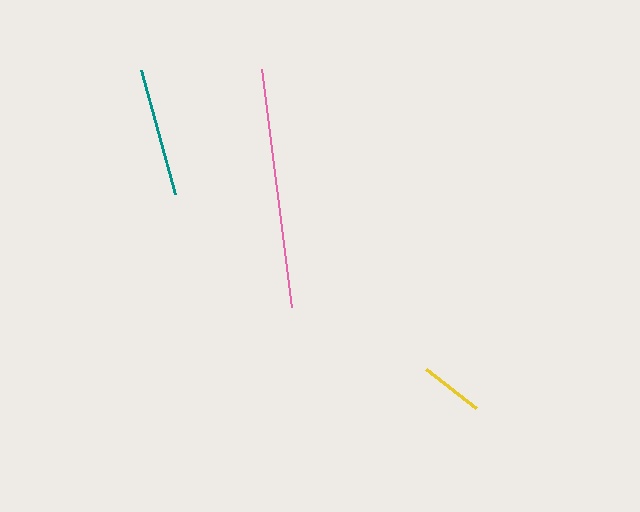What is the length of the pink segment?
The pink segment is approximately 240 pixels long.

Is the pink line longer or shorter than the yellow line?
The pink line is longer than the yellow line.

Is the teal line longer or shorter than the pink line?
The pink line is longer than the teal line.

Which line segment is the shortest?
The yellow line is the shortest at approximately 63 pixels.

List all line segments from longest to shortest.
From longest to shortest: pink, teal, yellow.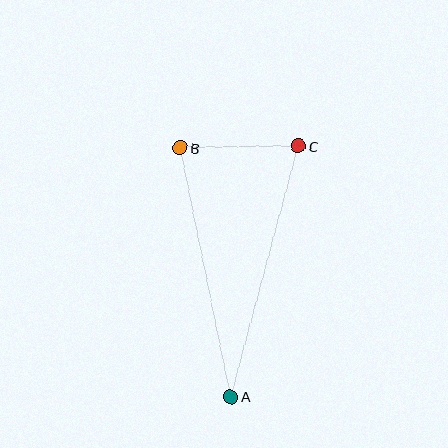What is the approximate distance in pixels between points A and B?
The distance between A and B is approximately 254 pixels.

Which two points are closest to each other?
Points B and C are closest to each other.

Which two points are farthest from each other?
Points A and C are farthest from each other.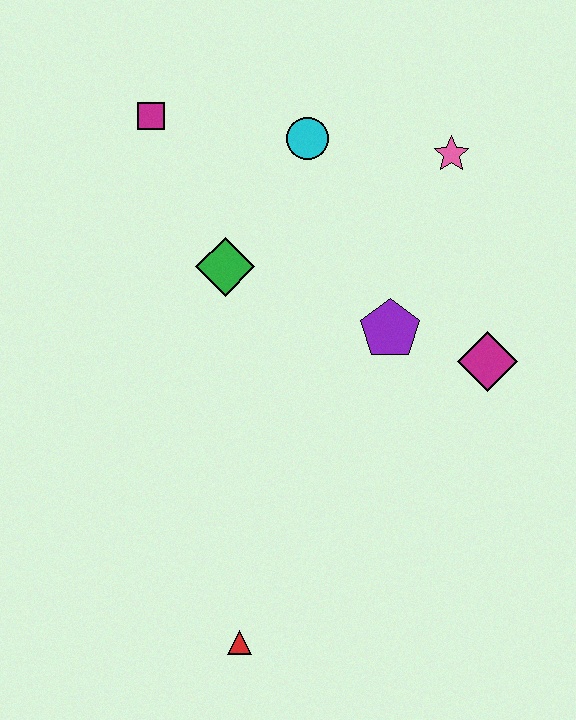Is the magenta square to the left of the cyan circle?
Yes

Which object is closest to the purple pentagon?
The magenta diamond is closest to the purple pentagon.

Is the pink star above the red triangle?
Yes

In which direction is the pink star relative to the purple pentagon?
The pink star is above the purple pentagon.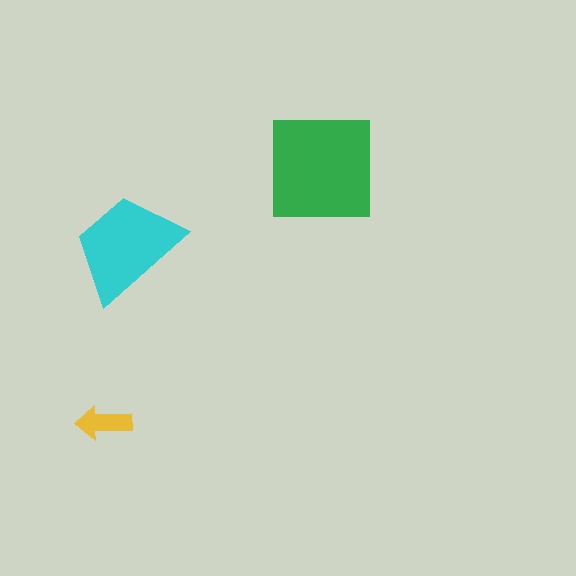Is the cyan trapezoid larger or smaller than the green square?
Smaller.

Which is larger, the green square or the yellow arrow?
The green square.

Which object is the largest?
The green square.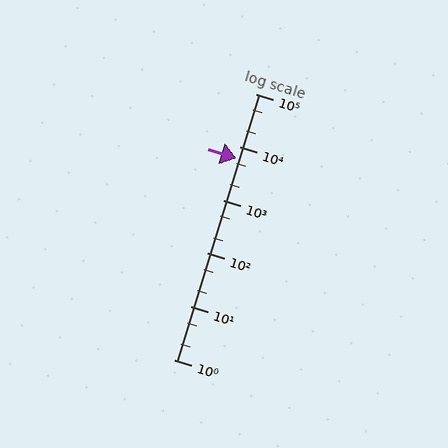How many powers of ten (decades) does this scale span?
The scale spans 5 decades, from 1 to 100000.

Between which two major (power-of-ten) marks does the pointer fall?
The pointer is between 1000 and 10000.